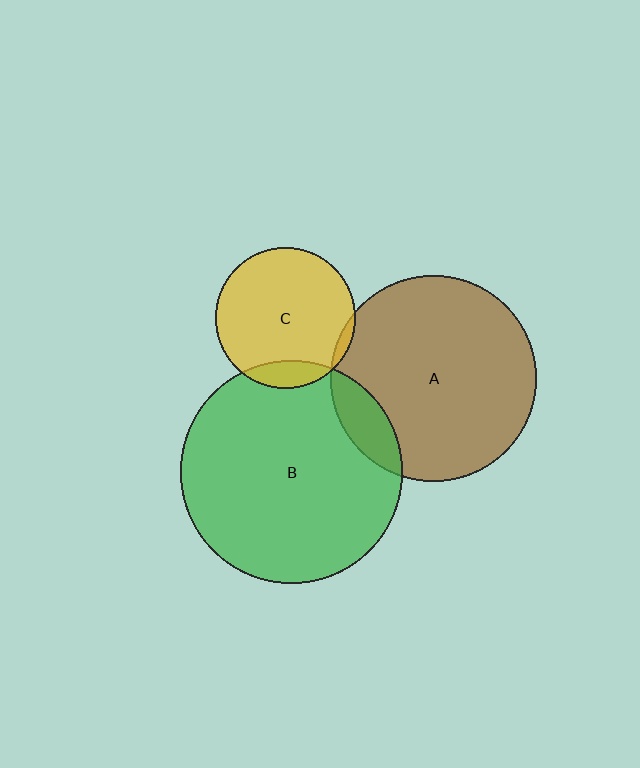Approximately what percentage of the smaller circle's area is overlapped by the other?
Approximately 10%.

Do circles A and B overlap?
Yes.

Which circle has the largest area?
Circle B (green).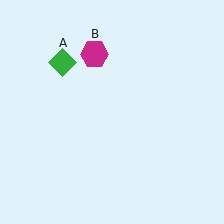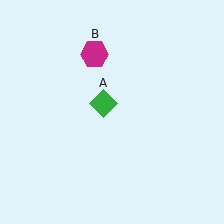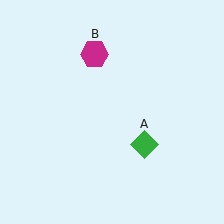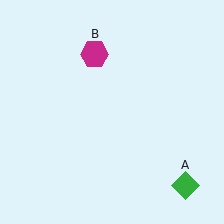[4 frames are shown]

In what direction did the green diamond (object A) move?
The green diamond (object A) moved down and to the right.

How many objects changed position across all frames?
1 object changed position: green diamond (object A).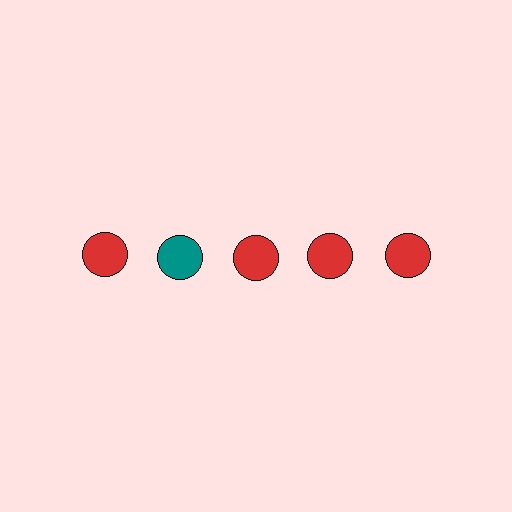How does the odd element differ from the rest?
It has a different color: teal instead of red.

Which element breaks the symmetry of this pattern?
The teal circle in the top row, second from left column breaks the symmetry. All other shapes are red circles.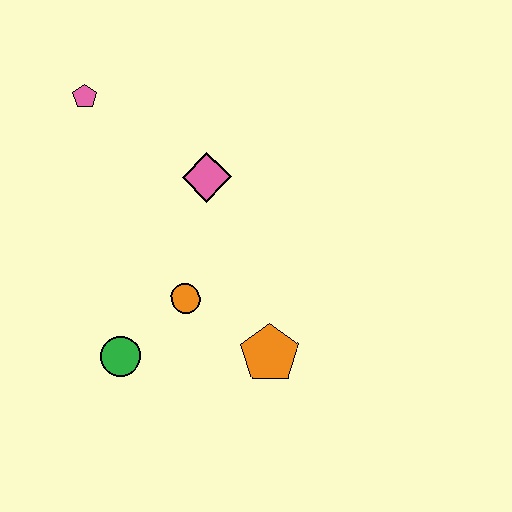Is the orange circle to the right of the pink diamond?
No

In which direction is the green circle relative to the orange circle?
The green circle is to the left of the orange circle.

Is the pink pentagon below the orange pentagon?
No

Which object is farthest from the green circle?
The pink pentagon is farthest from the green circle.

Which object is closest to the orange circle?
The green circle is closest to the orange circle.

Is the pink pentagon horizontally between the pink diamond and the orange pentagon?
No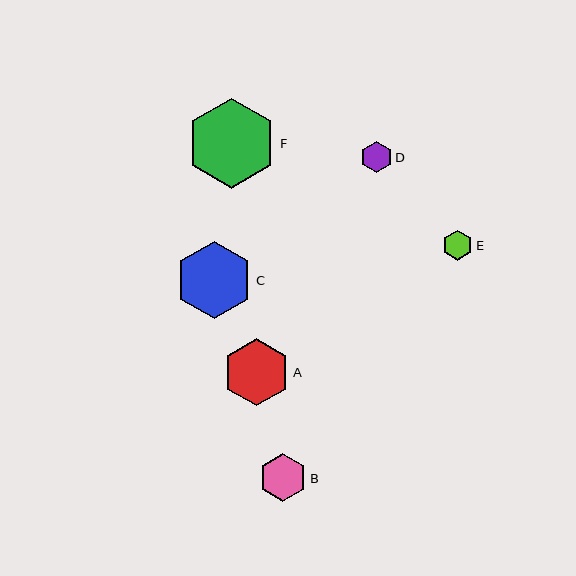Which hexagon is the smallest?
Hexagon E is the smallest with a size of approximately 30 pixels.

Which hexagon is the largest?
Hexagon F is the largest with a size of approximately 90 pixels.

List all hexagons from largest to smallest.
From largest to smallest: F, C, A, B, D, E.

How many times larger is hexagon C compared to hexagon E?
Hexagon C is approximately 2.6 times the size of hexagon E.